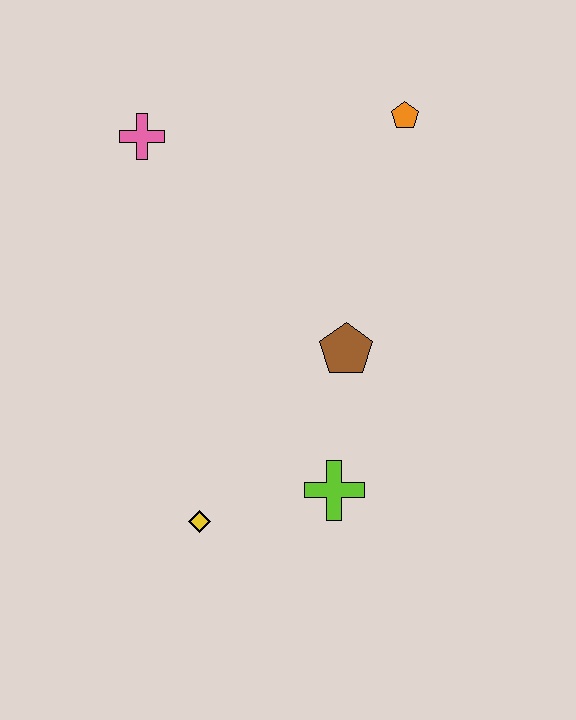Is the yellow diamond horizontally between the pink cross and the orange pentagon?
Yes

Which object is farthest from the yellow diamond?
The orange pentagon is farthest from the yellow diamond.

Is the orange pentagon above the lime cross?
Yes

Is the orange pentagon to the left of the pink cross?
No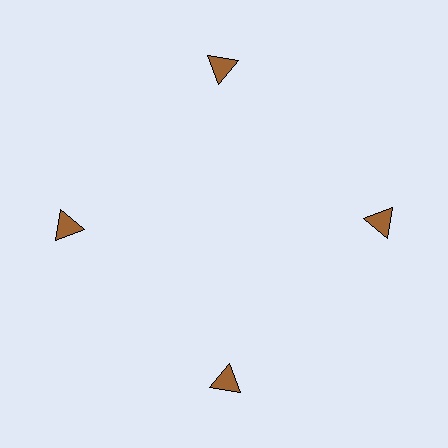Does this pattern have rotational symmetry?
Yes, this pattern has 4-fold rotational symmetry. It looks the same after rotating 90 degrees around the center.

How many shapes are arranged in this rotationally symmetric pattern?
There are 4 shapes, arranged in 4 groups of 1.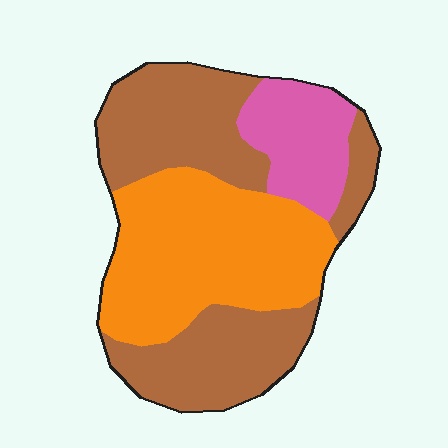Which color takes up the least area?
Pink, at roughly 15%.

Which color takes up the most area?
Brown, at roughly 45%.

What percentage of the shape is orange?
Orange covers around 40% of the shape.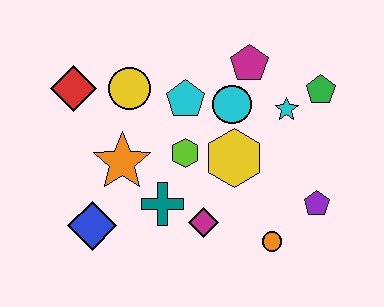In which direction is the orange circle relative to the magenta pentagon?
The orange circle is below the magenta pentagon.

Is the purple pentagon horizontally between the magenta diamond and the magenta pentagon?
No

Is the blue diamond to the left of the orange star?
Yes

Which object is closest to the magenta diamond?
The teal cross is closest to the magenta diamond.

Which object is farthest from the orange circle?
The red diamond is farthest from the orange circle.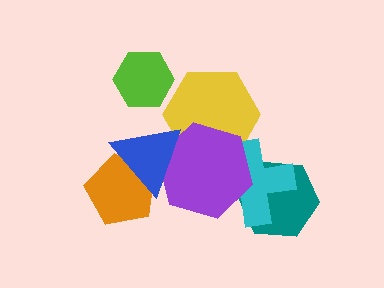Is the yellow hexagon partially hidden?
Yes, it is partially covered by another shape.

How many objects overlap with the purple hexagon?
4 objects overlap with the purple hexagon.